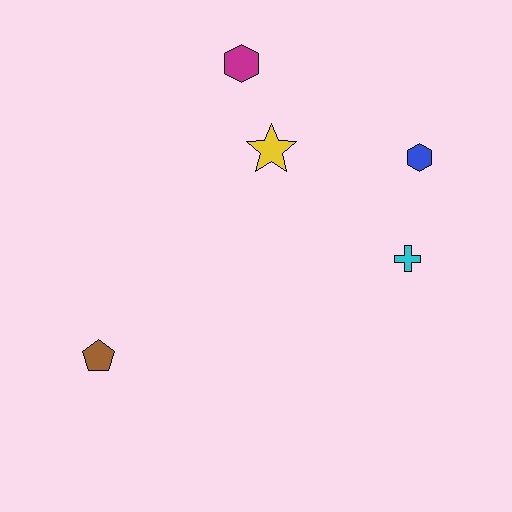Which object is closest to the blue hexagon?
The cyan cross is closest to the blue hexagon.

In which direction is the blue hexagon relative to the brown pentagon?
The blue hexagon is to the right of the brown pentagon.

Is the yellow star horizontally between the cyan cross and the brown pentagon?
Yes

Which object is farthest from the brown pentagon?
The blue hexagon is farthest from the brown pentagon.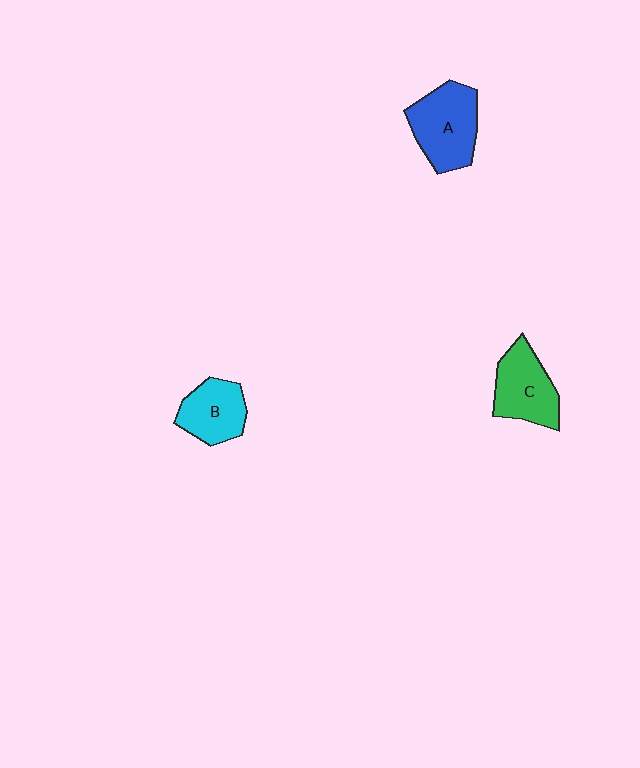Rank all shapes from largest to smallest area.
From largest to smallest: A (blue), C (green), B (cyan).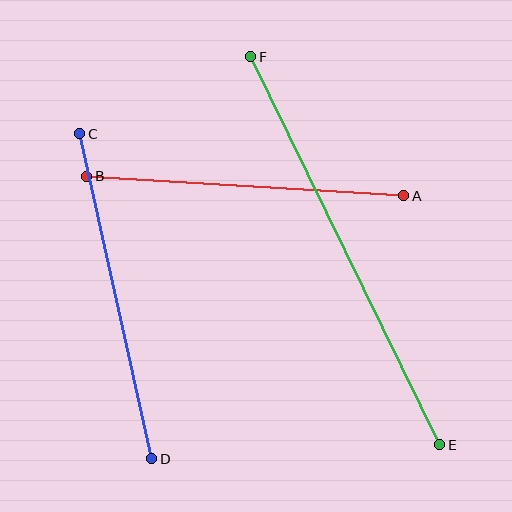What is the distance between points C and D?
The distance is approximately 333 pixels.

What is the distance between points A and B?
The distance is approximately 318 pixels.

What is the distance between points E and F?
The distance is approximately 432 pixels.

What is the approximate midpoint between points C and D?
The midpoint is at approximately (116, 296) pixels.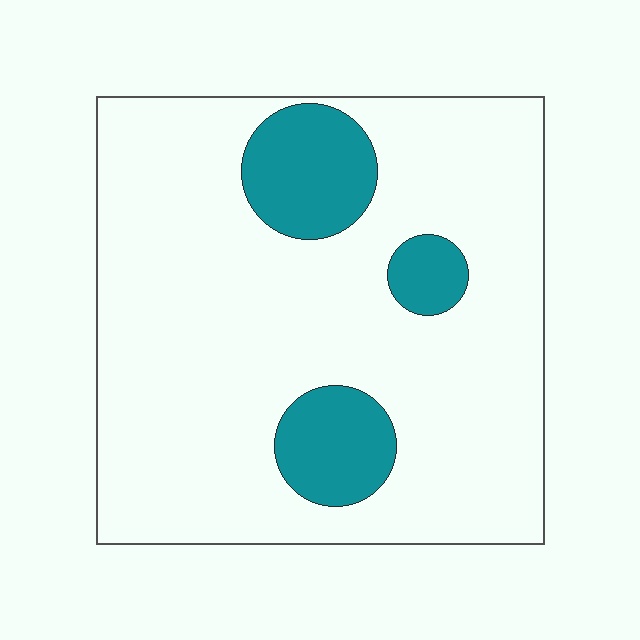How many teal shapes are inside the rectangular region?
3.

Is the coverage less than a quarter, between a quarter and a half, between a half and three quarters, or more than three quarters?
Less than a quarter.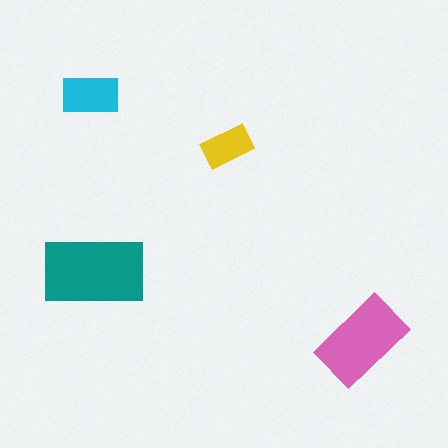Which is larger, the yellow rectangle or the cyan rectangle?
The cyan one.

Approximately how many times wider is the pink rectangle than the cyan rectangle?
About 1.5 times wider.